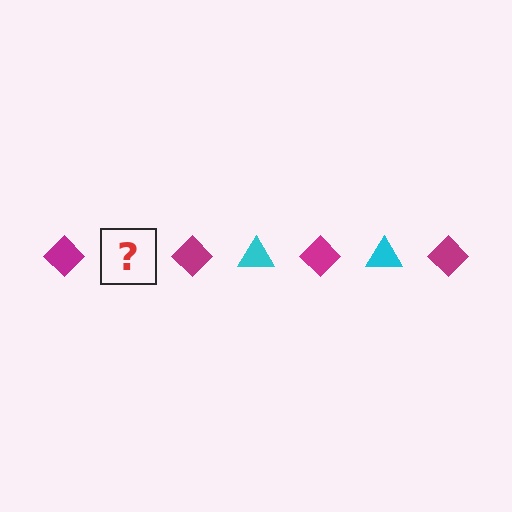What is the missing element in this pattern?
The missing element is a cyan triangle.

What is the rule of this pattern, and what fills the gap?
The rule is that the pattern alternates between magenta diamond and cyan triangle. The gap should be filled with a cyan triangle.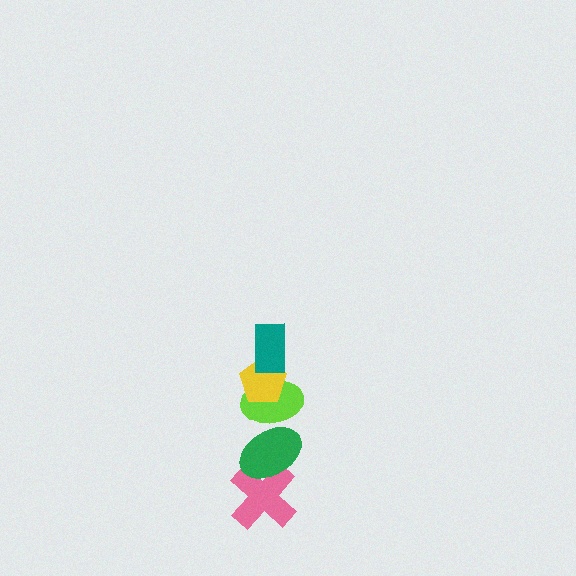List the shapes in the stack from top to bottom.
From top to bottom: the teal rectangle, the yellow pentagon, the lime ellipse, the green ellipse, the pink cross.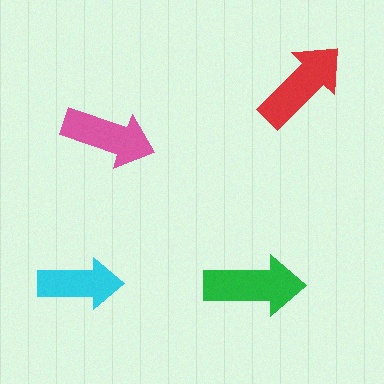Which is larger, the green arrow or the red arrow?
The green one.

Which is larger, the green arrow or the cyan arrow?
The green one.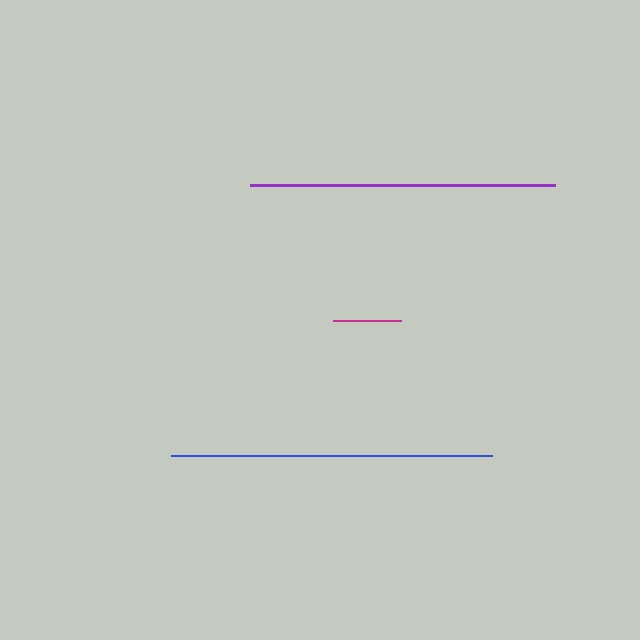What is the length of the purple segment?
The purple segment is approximately 305 pixels long.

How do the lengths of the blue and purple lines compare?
The blue and purple lines are approximately the same length.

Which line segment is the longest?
The blue line is the longest at approximately 321 pixels.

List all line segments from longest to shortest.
From longest to shortest: blue, purple, magenta.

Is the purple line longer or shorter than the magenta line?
The purple line is longer than the magenta line.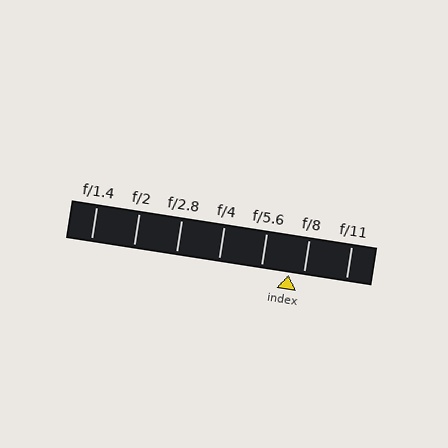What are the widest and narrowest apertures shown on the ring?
The widest aperture shown is f/1.4 and the narrowest is f/11.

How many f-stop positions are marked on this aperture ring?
There are 7 f-stop positions marked.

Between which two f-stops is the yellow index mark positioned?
The index mark is between f/5.6 and f/8.